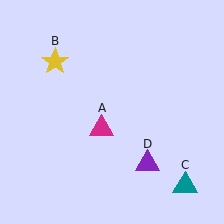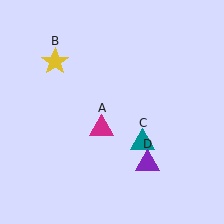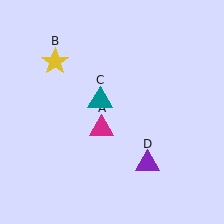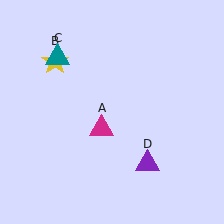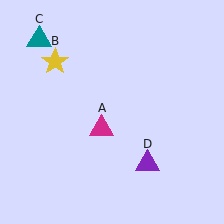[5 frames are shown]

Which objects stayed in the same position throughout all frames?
Magenta triangle (object A) and yellow star (object B) and purple triangle (object D) remained stationary.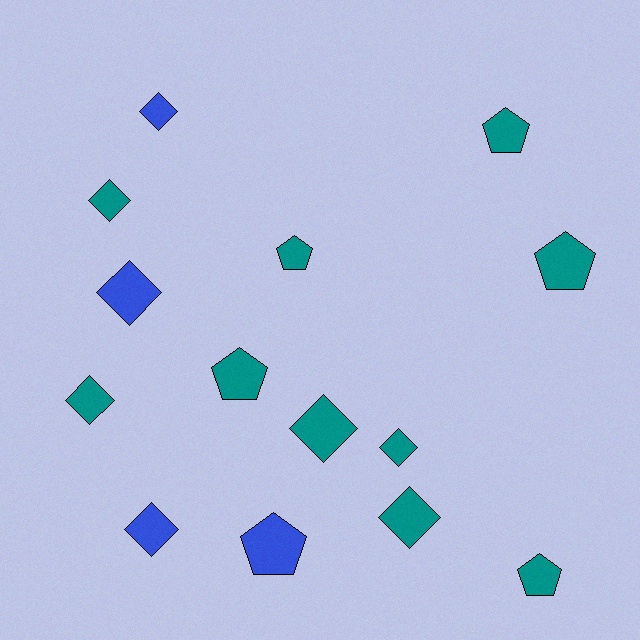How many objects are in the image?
There are 14 objects.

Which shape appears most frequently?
Diamond, with 8 objects.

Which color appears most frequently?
Teal, with 10 objects.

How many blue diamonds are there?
There are 3 blue diamonds.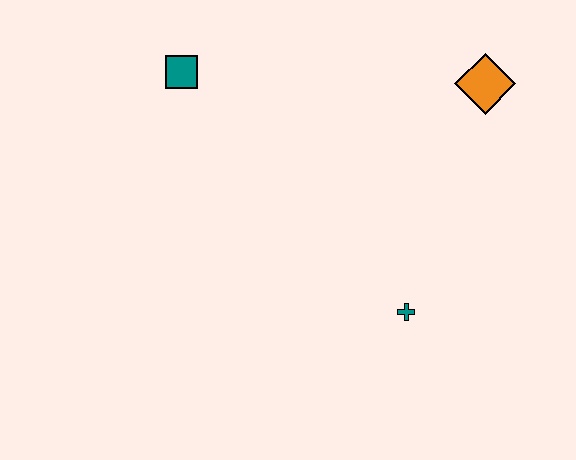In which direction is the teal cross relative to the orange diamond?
The teal cross is below the orange diamond.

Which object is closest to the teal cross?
The orange diamond is closest to the teal cross.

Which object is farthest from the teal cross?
The teal square is farthest from the teal cross.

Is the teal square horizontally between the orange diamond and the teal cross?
No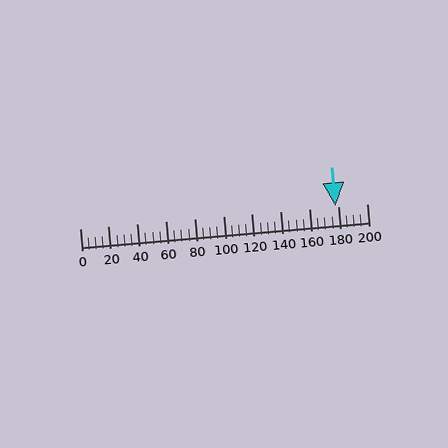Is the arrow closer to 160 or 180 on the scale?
The arrow is closer to 180.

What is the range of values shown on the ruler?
The ruler shows values from 0 to 200.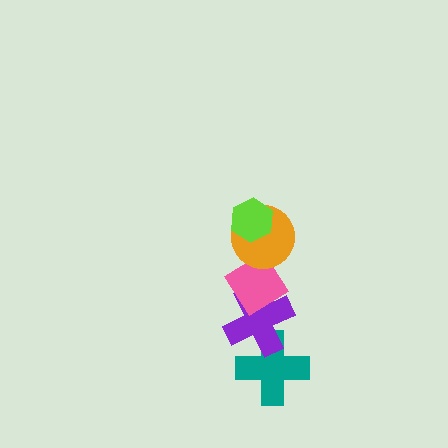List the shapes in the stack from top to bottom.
From top to bottom: the lime hexagon, the orange circle, the pink diamond, the purple cross, the teal cross.